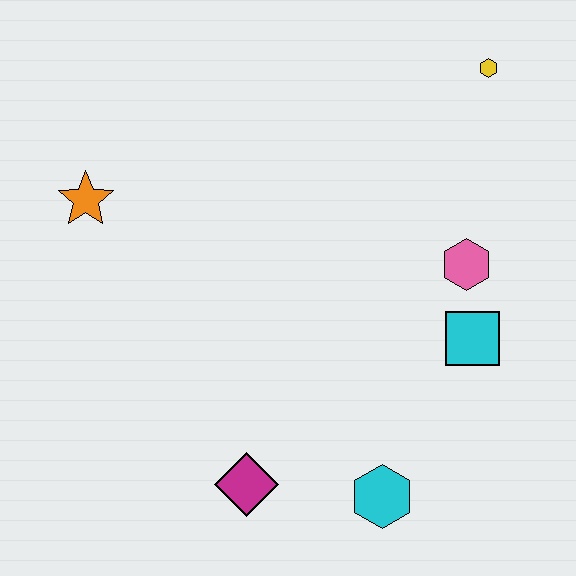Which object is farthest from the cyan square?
The orange star is farthest from the cyan square.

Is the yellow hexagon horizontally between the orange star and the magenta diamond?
No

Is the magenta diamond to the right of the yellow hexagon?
No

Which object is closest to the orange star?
The magenta diamond is closest to the orange star.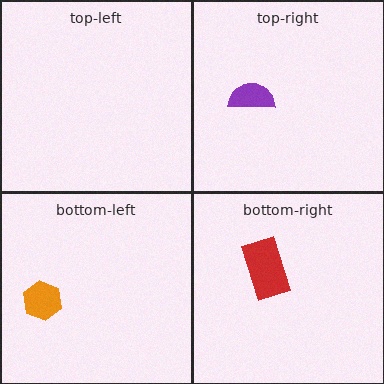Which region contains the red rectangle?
The bottom-right region.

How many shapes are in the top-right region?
1.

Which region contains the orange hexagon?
The bottom-left region.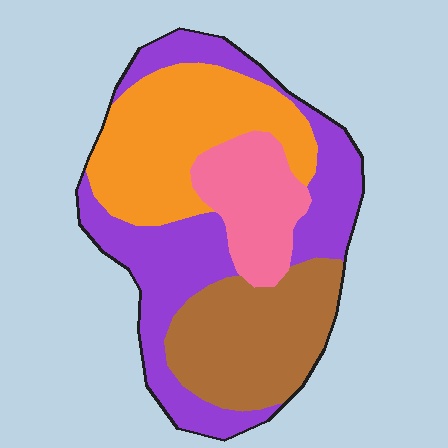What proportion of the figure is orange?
Orange covers about 25% of the figure.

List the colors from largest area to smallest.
From largest to smallest: purple, orange, brown, pink.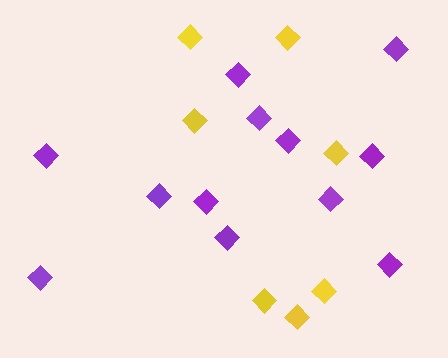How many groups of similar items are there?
There are 2 groups: one group of yellow diamonds (7) and one group of purple diamonds (12).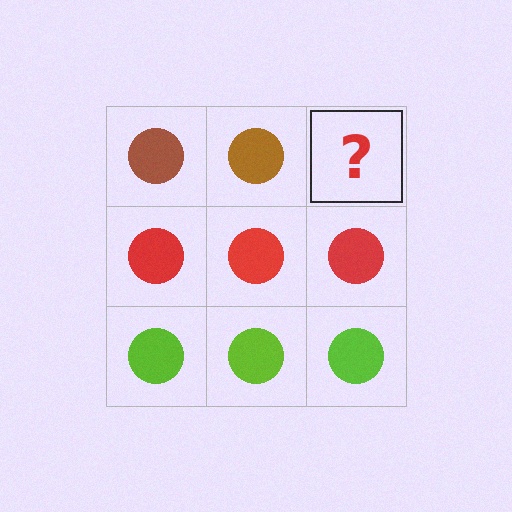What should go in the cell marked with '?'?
The missing cell should contain a brown circle.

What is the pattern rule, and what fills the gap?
The rule is that each row has a consistent color. The gap should be filled with a brown circle.